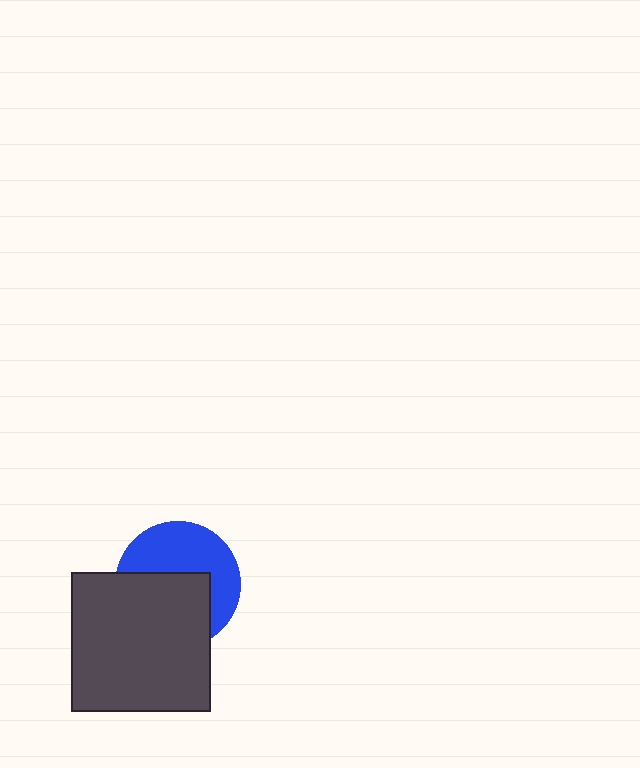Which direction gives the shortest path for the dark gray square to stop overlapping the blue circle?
Moving down gives the shortest separation.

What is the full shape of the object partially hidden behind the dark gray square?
The partially hidden object is a blue circle.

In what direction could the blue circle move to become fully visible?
The blue circle could move up. That would shift it out from behind the dark gray square entirely.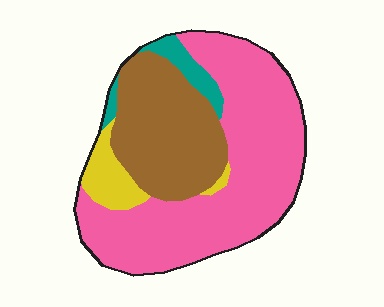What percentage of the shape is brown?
Brown covers 29% of the shape.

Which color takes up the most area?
Pink, at roughly 55%.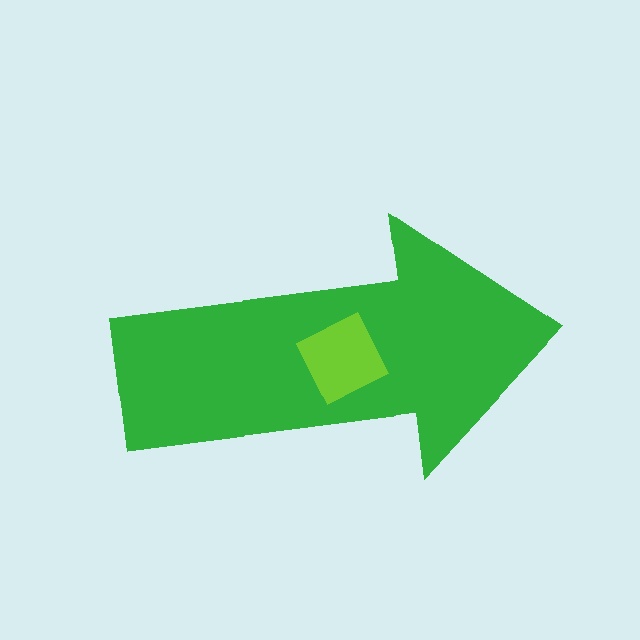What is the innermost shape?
The lime square.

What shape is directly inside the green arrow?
The lime square.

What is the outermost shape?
The green arrow.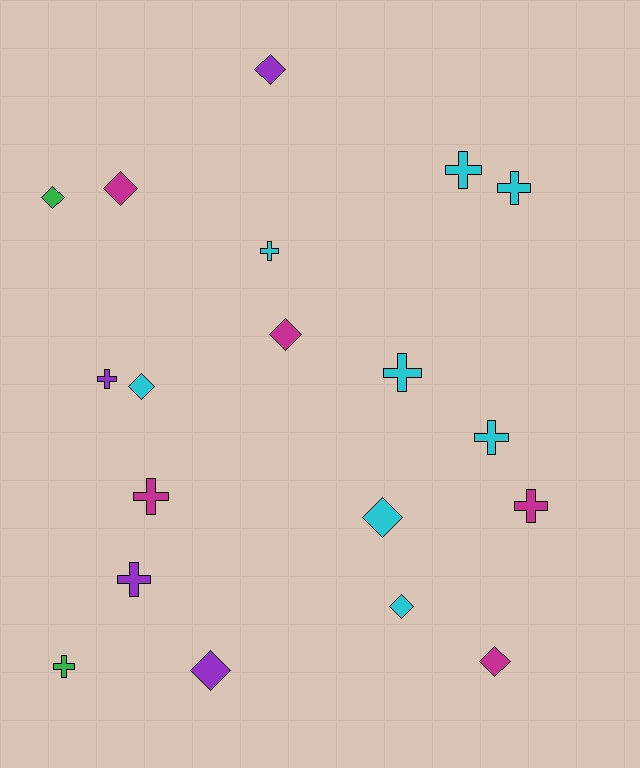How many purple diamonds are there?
There are 2 purple diamonds.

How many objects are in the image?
There are 19 objects.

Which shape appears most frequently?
Cross, with 10 objects.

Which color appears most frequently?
Cyan, with 8 objects.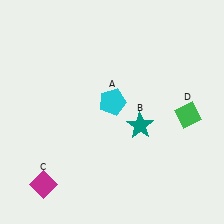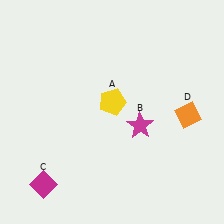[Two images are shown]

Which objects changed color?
A changed from cyan to yellow. B changed from teal to magenta. D changed from green to orange.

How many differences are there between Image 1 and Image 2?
There are 3 differences between the two images.